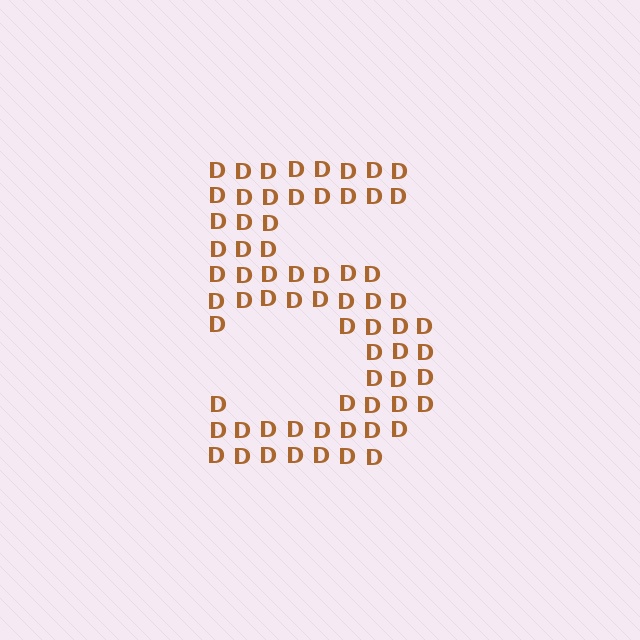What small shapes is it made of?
It is made of small letter D's.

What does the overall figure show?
The overall figure shows the digit 5.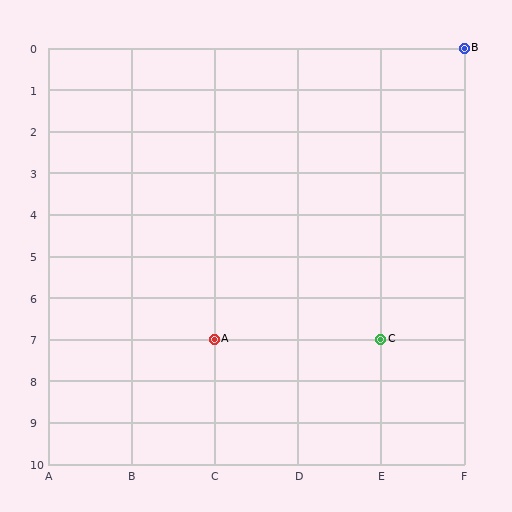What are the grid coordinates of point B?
Point B is at grid coordinates (F, 0).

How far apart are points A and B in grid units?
Points A and B are 3 columns and 7 rows apart (about 7.6 grid units diagonally).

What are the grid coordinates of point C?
Point C is at grid coordinates (E, 7).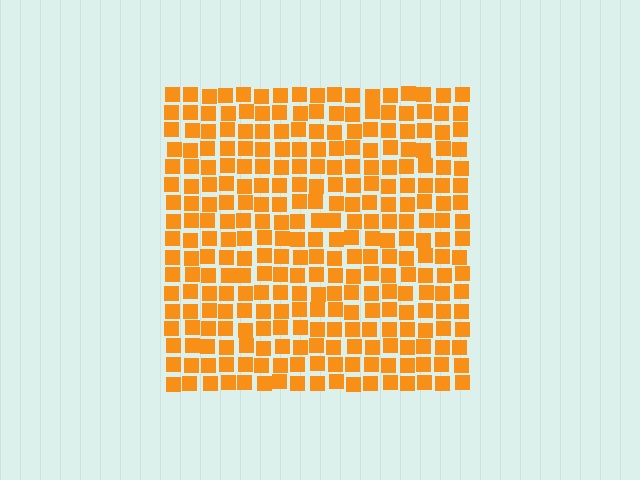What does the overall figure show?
The overall figure shows a square.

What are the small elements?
The small elements are squares.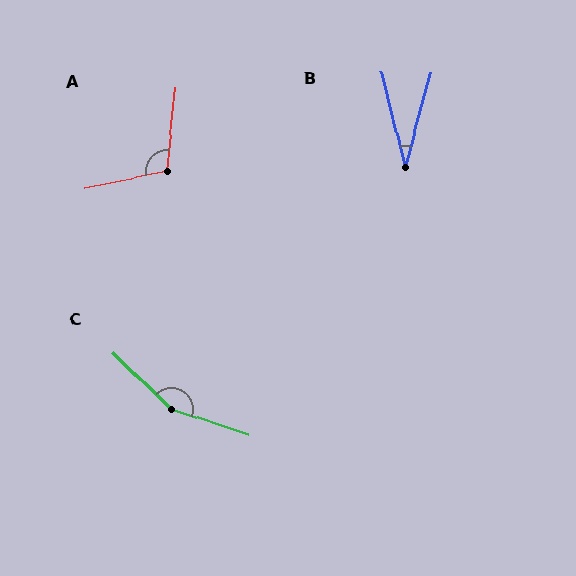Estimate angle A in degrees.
Approximately 108 degrees.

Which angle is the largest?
C, at approximately 154 degrees.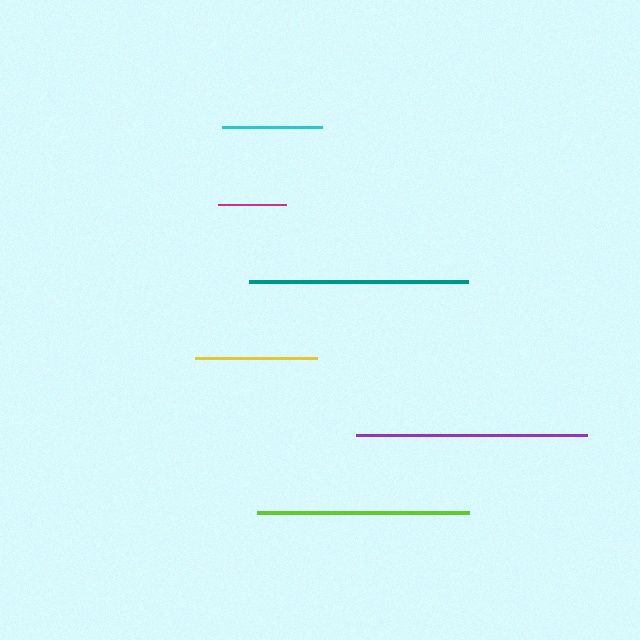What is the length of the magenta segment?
The magenta segment is approximately 69 pixels long.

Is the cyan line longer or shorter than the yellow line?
The yellow line is longer than the cyan line.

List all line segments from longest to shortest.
From longest to shortest: purple, teal, lime, yellow, cyan, magenta.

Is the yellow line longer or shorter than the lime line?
The lime line is longer than the yellow line.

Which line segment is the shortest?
The magenta line is the shortest at approximately 69 pixels.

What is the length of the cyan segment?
The cyan segment is approximately 100 pixels long.